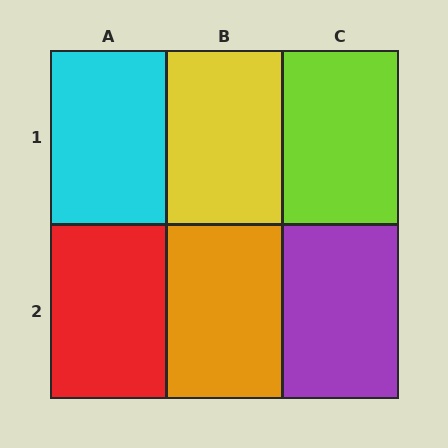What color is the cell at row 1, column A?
Cyan.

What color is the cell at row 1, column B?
Yellow.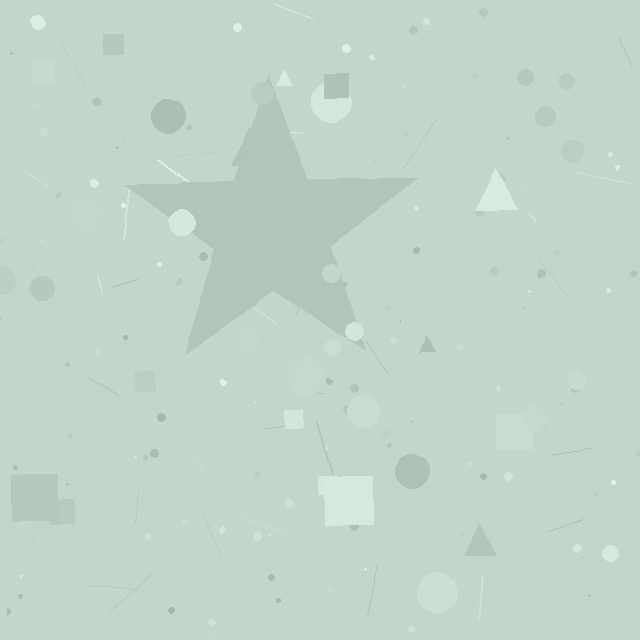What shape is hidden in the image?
A star is hidden in the image.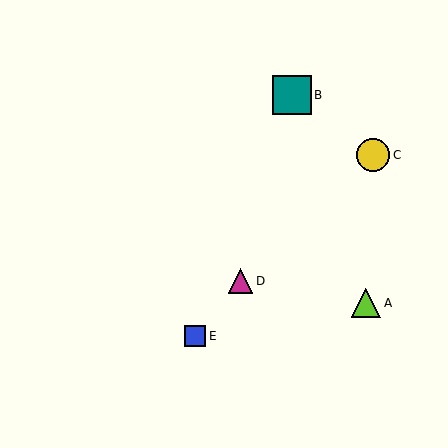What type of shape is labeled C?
Shape C is a yellow circle.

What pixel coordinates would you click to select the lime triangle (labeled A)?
Click at (366, 303) to select the lime triangle A.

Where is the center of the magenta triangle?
The center of the magenta triangle is at (241, 281).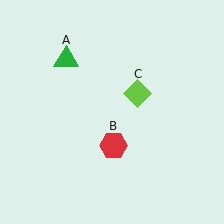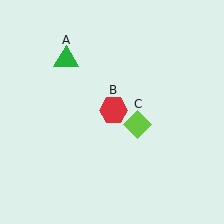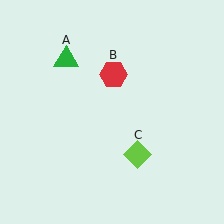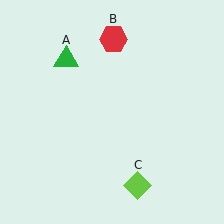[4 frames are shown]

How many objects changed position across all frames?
2 objects changed position: red hexagon (object B), lime diamond (object C).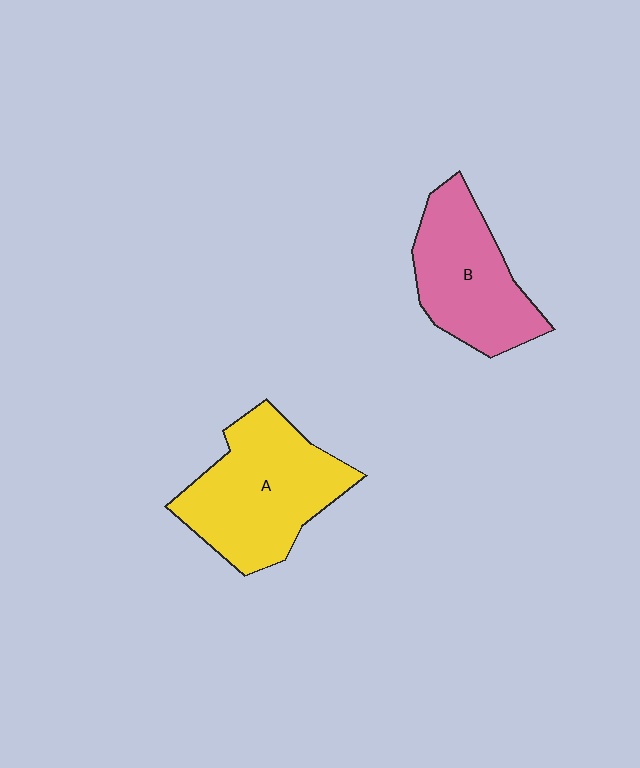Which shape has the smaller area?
Shape B (pink).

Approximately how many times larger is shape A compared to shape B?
Approximately 1.2 times.